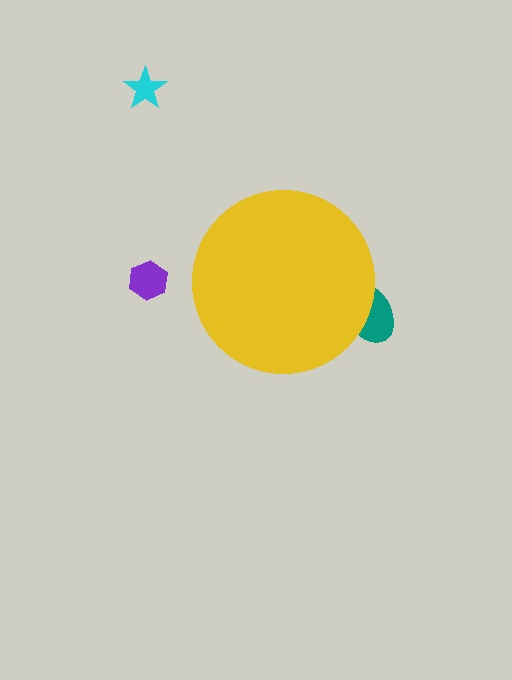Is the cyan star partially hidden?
No, the cyan star is fully visible.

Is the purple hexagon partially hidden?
No, the purple hexagon is fully visible.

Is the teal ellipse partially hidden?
Yes, the teal ellipse is partially hidden behind the yellow circle.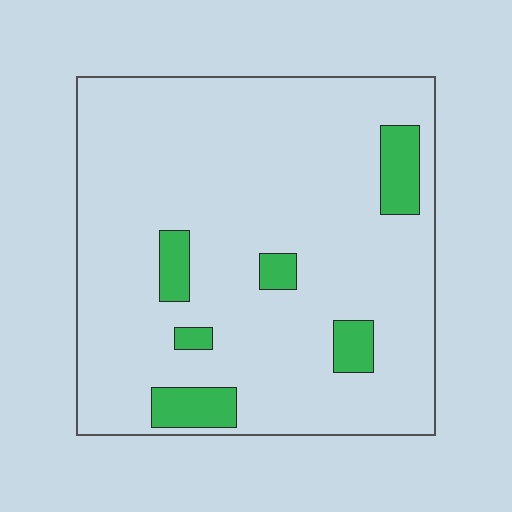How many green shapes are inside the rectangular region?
6.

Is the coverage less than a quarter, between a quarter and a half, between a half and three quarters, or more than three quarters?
Less than a quarter.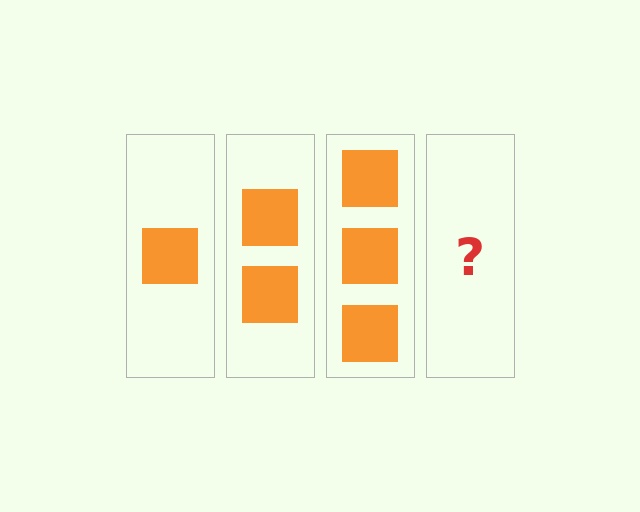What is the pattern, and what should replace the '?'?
The pattern is that each step adds one more square. The '?' should be 4 squares.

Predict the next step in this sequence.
The next step is 4 squares.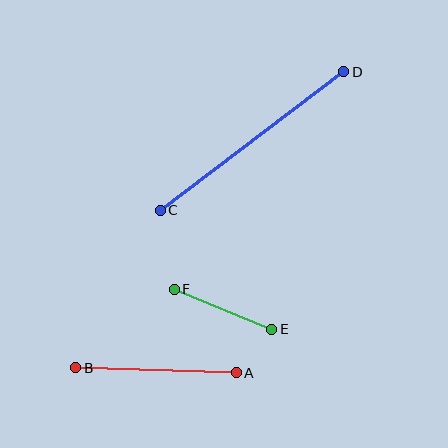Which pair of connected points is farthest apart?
Points C and D are farthest apart.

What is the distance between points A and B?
The distance is approximately 160 pixels.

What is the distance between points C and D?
The distance is approximately 230 pixels.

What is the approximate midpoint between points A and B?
The midpoint is at approximately (156, 370) pixels.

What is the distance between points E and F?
The distance is approximately 105 pixels.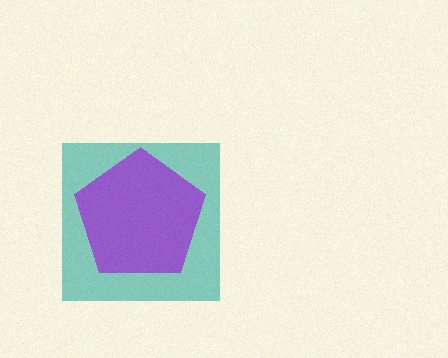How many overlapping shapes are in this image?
There are 2 overlapping shapes in the image.